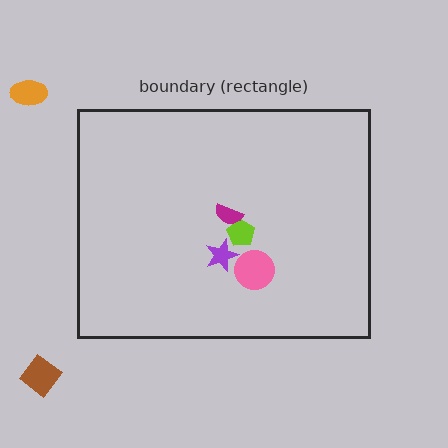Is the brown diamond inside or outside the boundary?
Outside.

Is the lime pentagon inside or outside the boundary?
Inside.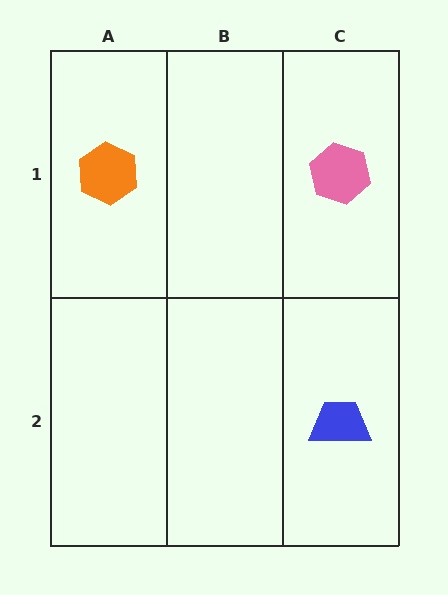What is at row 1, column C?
A pink hexagon.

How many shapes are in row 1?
2 shapes.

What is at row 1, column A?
An orange hexagon.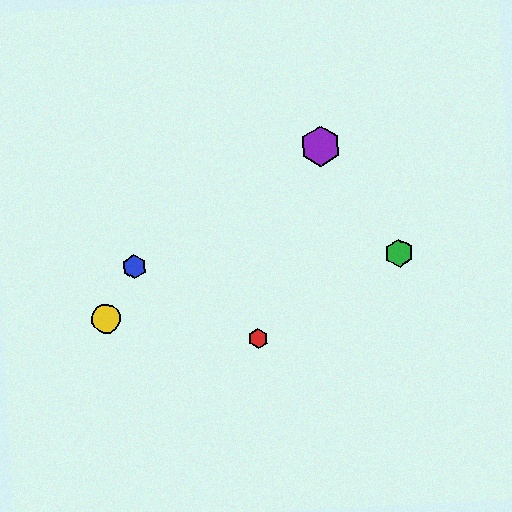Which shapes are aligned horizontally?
The blue hexagon, the green hexagon are aligned horizontally.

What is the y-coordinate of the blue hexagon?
The blue hexagon is at y≈267.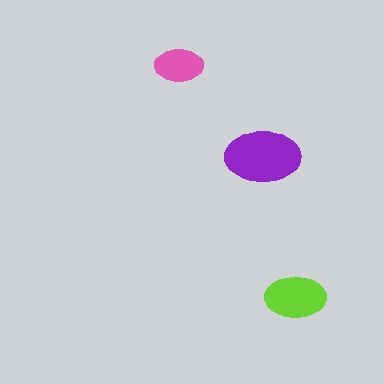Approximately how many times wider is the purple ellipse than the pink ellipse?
About 1.5 times wider.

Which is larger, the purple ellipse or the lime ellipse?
The purple one.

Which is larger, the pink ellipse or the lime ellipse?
The lime one.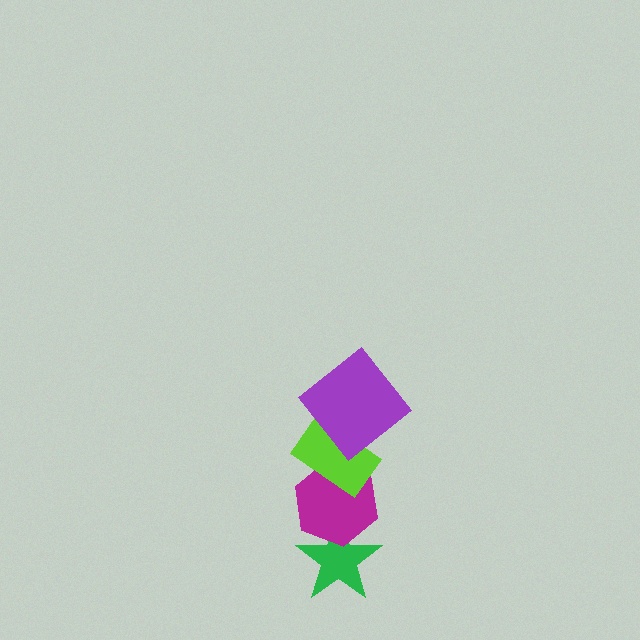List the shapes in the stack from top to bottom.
From top to bottom: the purple diamond, the lime rectangle, the magenta hexagon, the green star.